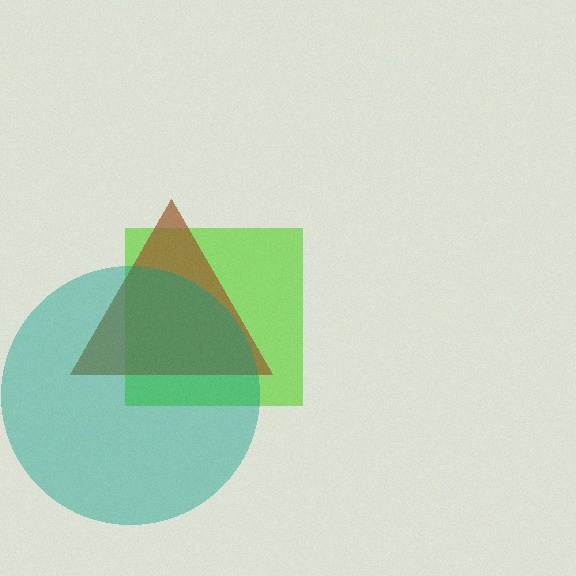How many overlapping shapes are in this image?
There are 3 overlapping shapes in the image.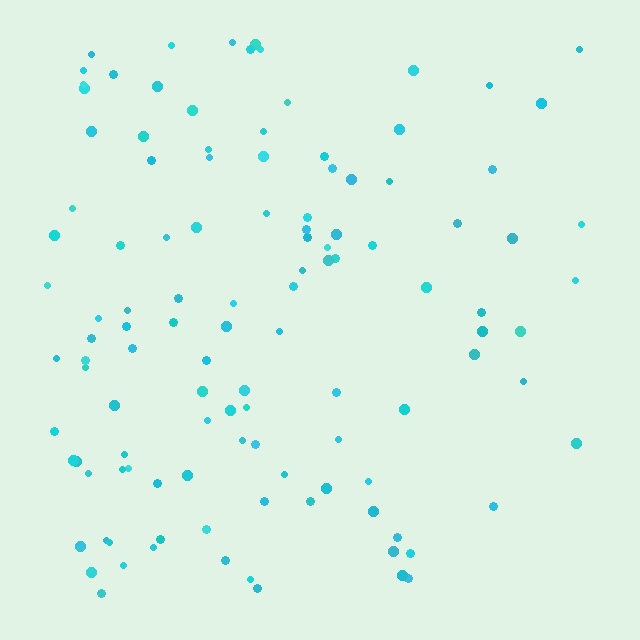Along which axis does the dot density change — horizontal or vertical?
Horizontal.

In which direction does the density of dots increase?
From right to left, with the left side densest.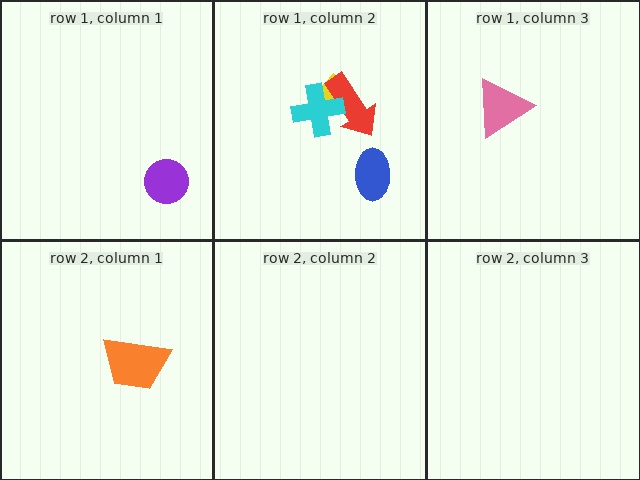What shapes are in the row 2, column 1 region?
The orange trapezoid.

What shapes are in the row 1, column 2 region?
The yellow semicircle, the blue ellipse, the red arrow, the cyan cross.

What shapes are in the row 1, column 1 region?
The purple circle.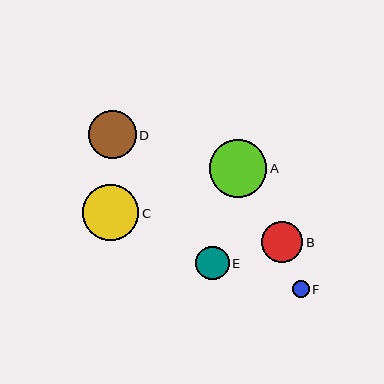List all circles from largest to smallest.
From largest to smallest: A, C, D, B, E, F.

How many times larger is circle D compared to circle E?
Circle D is approximately 1.4 times the size of circle E.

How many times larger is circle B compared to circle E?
Circle B is approximately 1.2 times the size of circle E.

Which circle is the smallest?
Circle F is the smallest with a size of approximately 17 pixels.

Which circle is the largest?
Circle A is the largest with a size of approximately 57 pixels.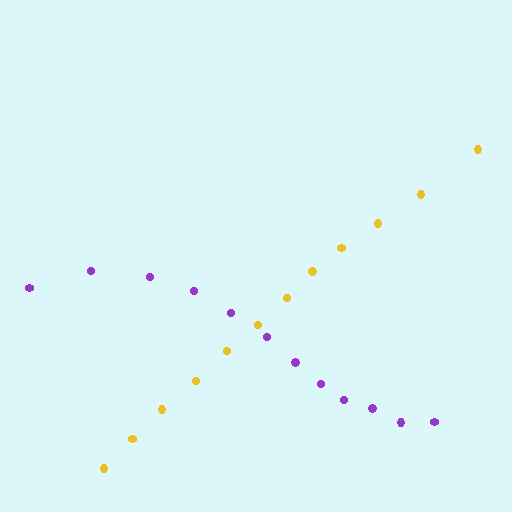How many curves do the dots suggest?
There are 2 distinct paths.